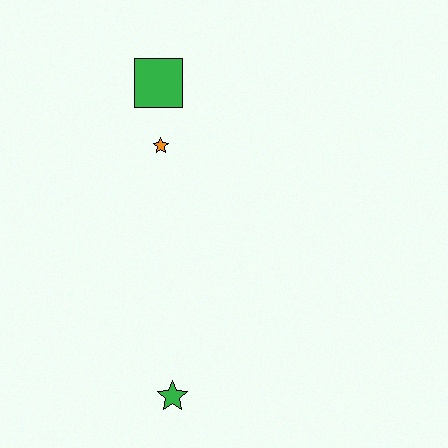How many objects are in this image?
There are 3 objects.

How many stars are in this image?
There are 2 stars.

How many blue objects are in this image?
There are no blue objects.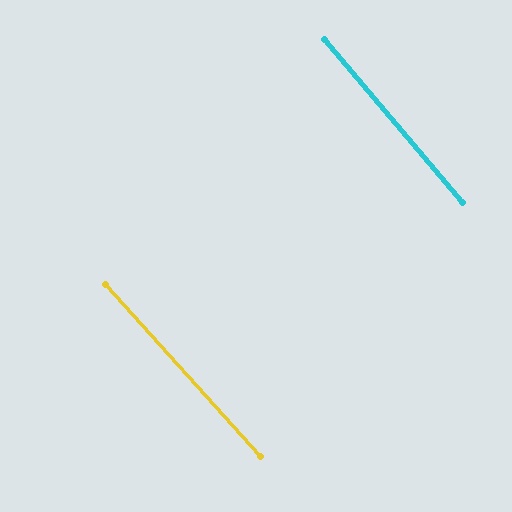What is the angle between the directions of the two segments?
Approximately 2 degrees.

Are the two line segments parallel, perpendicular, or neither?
Parallel — their directions differ by only 1.8°.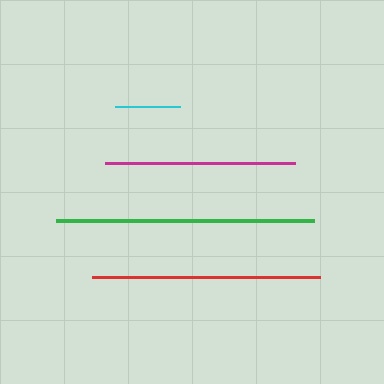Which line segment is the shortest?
The cyan line is the shortest at approximately 66 pixels.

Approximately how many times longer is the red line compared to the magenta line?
The red line is approximately 1.2 times the length of the magenta line.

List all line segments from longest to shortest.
From longest to shortest: green, red, magenta, cyan.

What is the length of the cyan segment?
The cyan segment is approximately 66 pixels long.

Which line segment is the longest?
The green line is the longest at approximately 258 pixels.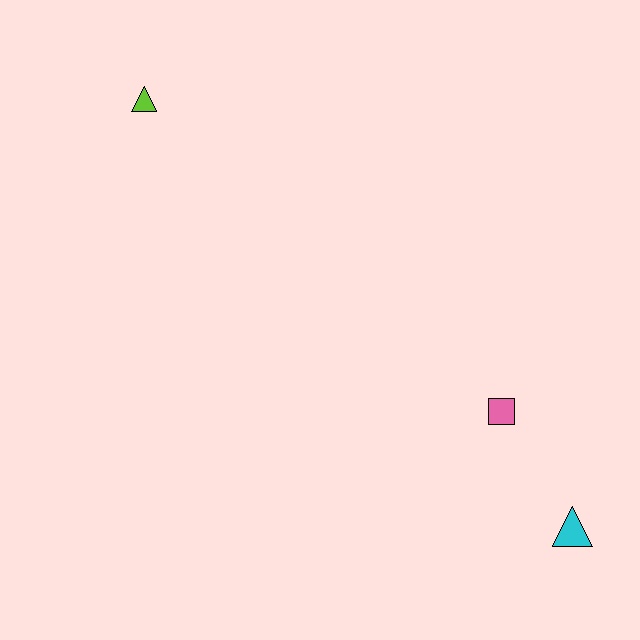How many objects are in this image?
There are 3 objects.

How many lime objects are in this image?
There is 1 lime object.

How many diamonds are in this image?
There are no diamonds.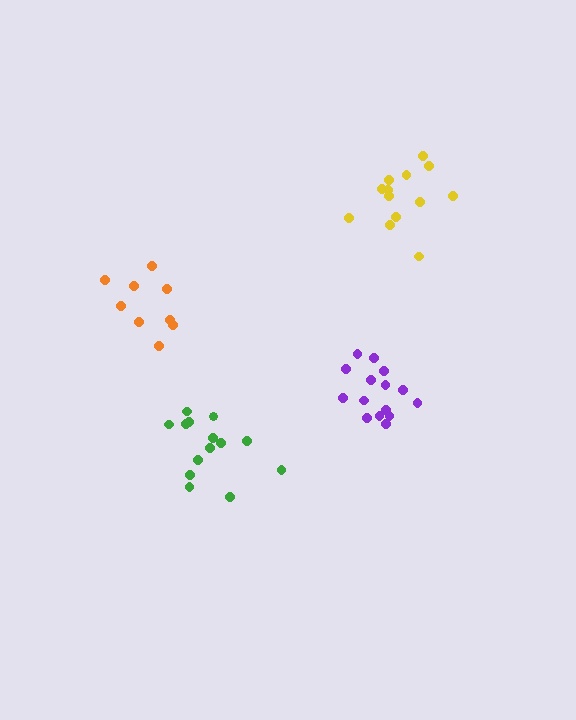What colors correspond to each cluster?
The clusters are colored: yellow, orange, green, purple.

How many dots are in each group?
Group 1: 13 dots, Group 2: 9 dots, Group 3: 14 dots, Group 4: 15 dots (51 total).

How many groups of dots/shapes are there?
There are 4 groups.